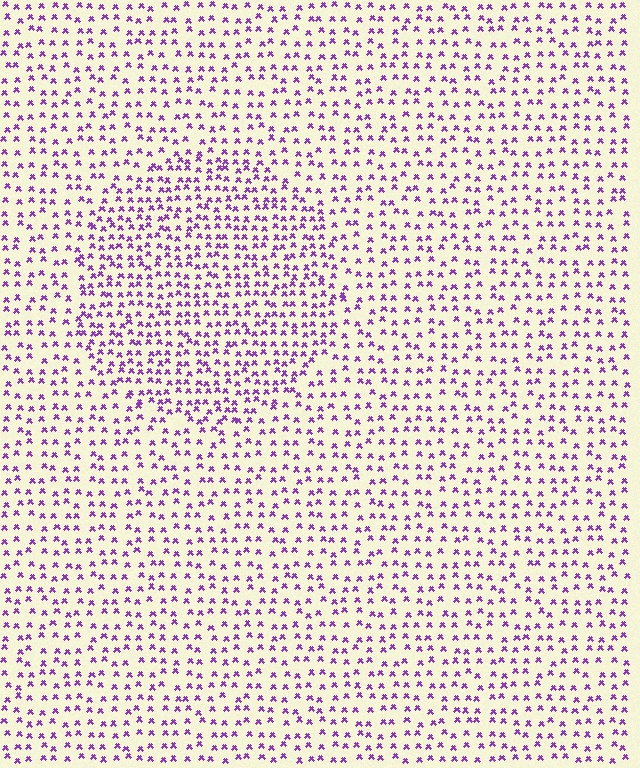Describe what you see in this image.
The image contains small purple elements arranged at two different densities. A circle-shaped region is visible where the elements are more densely packed than the surrounding area.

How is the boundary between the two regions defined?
The boundary is defined by a change in element density (approximately 1.6x ratio). All elements are the same color, size, and shape.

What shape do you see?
I see a circle.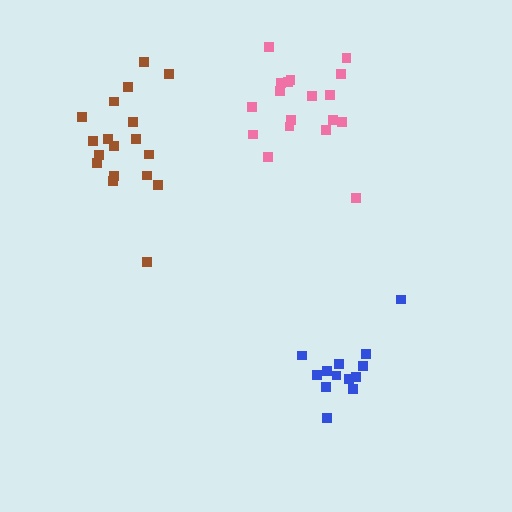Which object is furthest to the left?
The brown cluster is leftmost.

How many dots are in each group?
Group 1: 18 dots, Group 2: 18 dots, Group 3: 13 dots (49 total).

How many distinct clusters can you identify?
There are 3 distinct clusters.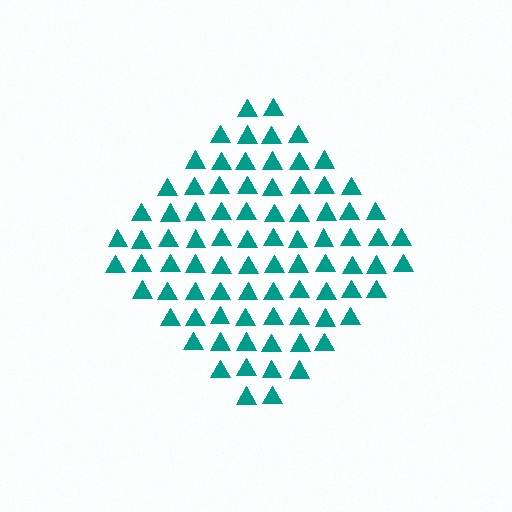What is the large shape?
The large shape is a diamond.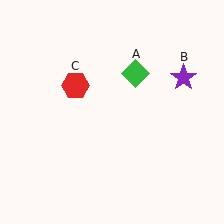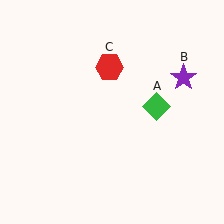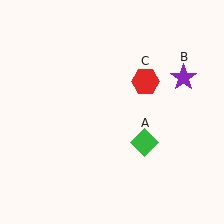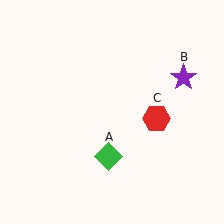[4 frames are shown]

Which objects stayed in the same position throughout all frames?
Purple star (object B) remained stationary.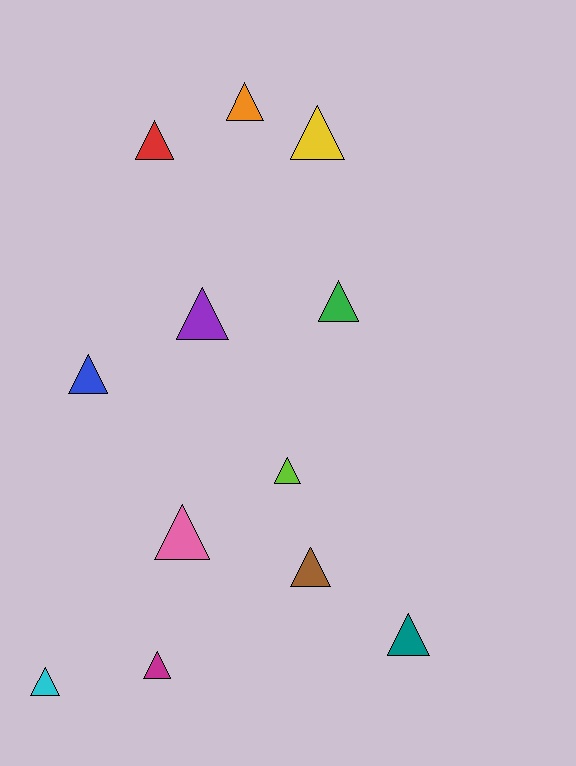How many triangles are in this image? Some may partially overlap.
There are 12 triangles.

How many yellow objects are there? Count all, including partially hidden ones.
There is 1 yellow object.